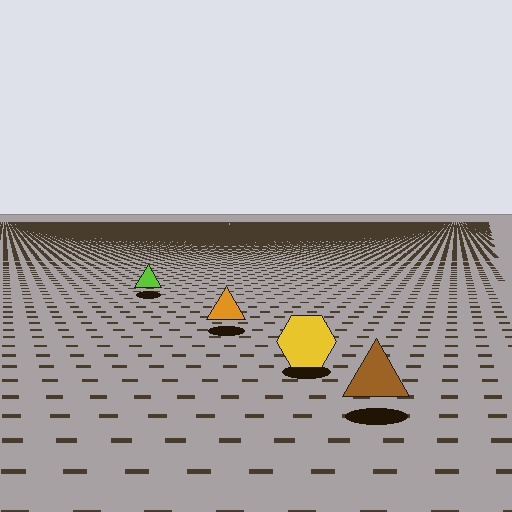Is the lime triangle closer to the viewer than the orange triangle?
No. The orange triangle is closer — you can tell from the texture gradient: the ground texture is coarser near it.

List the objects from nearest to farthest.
From nearest to farthest: the brown triangle, the yellow hexagon, the orange triangle, the lime triangle.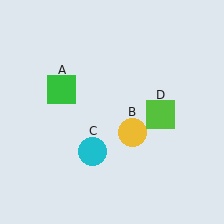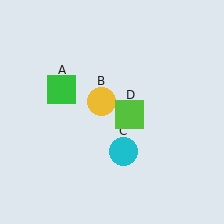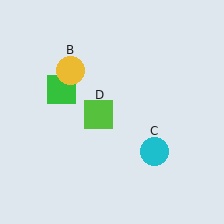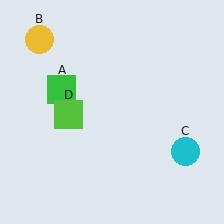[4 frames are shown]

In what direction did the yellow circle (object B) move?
The yellow circle (object B) moved up and to the left.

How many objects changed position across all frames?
3 objects changed position: yellow circle (object B), cyan circle (object C), lime square (object D).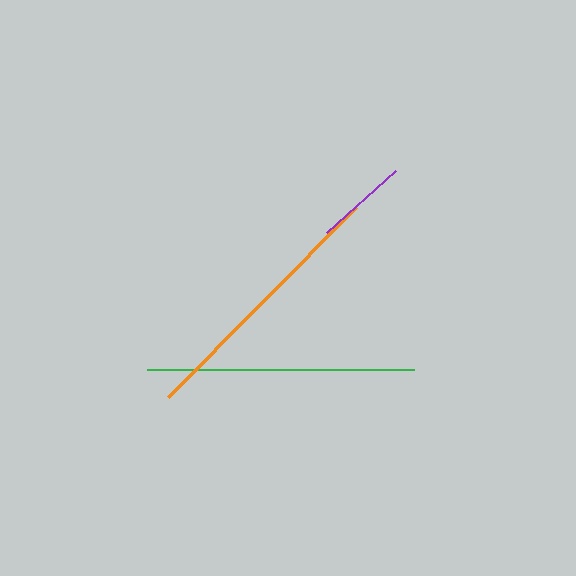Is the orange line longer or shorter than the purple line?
The orange line is longer than the purple line.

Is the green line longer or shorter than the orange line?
The green line is longer than the orange line.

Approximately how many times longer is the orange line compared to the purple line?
The orange line is approximately 2.9 times the length of the purple line.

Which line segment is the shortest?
The purple line is the shortest at approximately 93 pixels.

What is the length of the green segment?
The green segment is approximately 267 pixels long.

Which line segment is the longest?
The green line is the longest at approximately 267 pixels.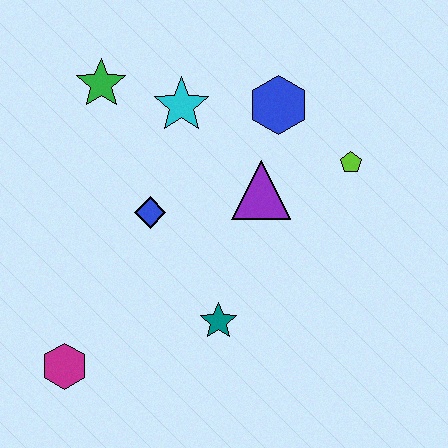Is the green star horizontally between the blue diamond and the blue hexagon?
No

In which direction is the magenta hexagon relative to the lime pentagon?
The magenta hexagon is to the left of the lime pentagon.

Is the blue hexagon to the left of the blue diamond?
No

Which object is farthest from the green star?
The magenta hexagon is farthest from the green star.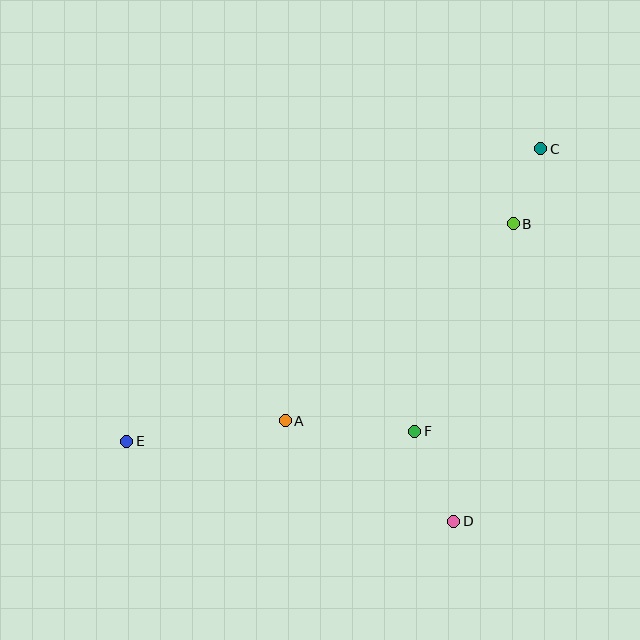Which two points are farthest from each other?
Points C and E are farthest from each other.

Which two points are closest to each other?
Points B and C are closest to each other.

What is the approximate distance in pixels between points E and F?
The distance between E and F is approximately 288 pixels.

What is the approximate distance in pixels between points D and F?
The distance between D and F is approximately 98 pixels.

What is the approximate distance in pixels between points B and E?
The distance between B and E is approximately 444 pixels.